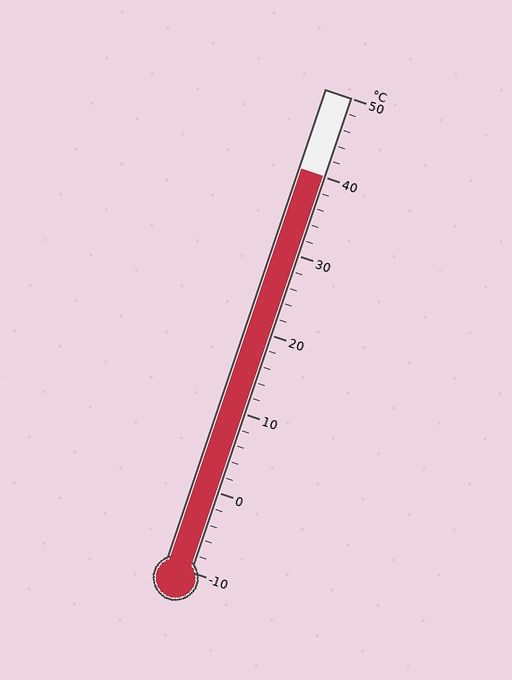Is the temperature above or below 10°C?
The temperature is above 10°C.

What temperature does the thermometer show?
The thermometer shows approximately 40°C.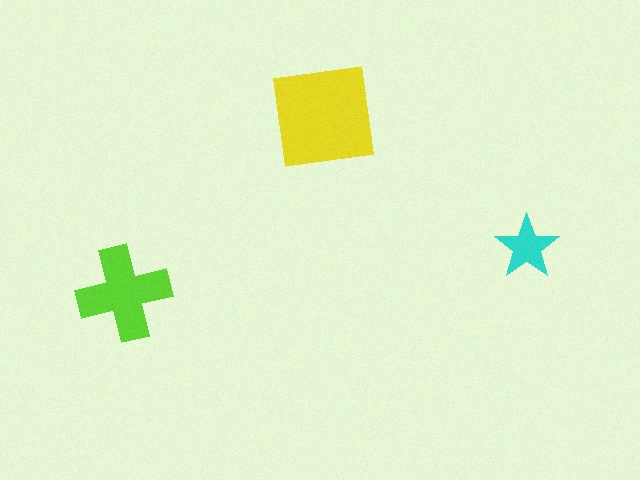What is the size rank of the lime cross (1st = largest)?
2nd.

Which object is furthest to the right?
The cyan star is rightmost.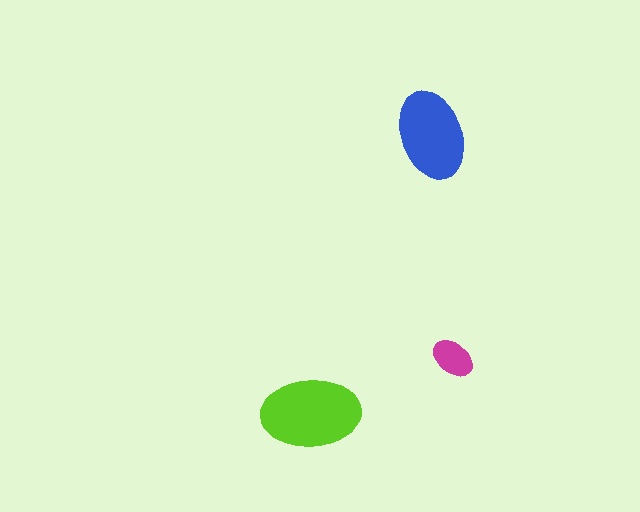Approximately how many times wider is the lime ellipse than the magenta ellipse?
About 2.5 times wider.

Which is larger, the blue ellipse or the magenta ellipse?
The blue one.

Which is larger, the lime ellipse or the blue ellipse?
The lime one.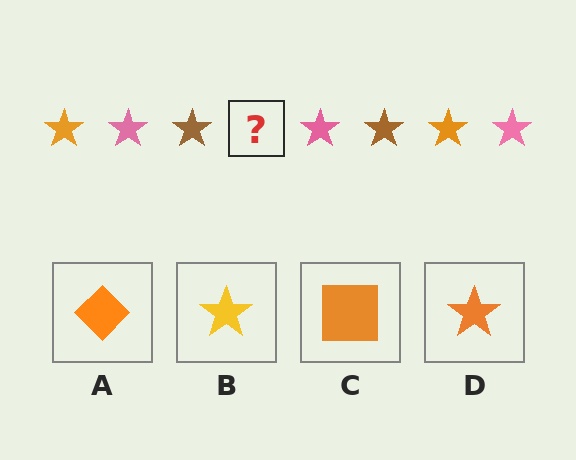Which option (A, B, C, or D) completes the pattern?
D.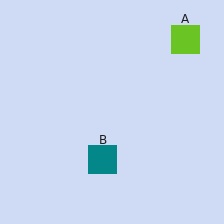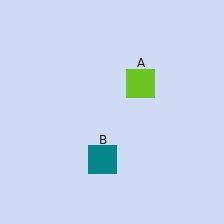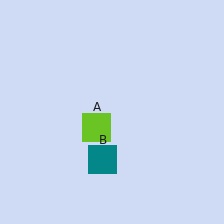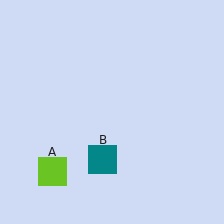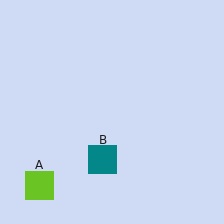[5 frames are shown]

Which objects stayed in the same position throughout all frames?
Teal square (object B) remained stationary.